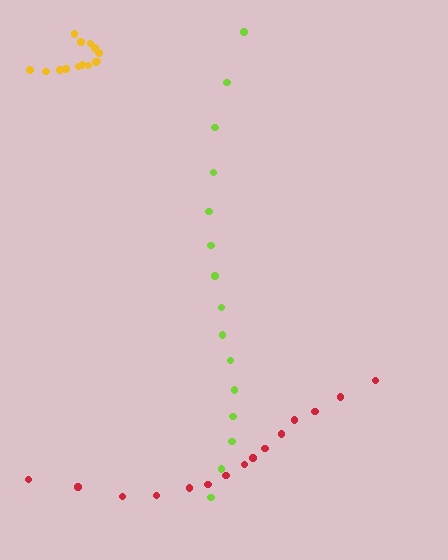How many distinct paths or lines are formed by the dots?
There are 3 distinct paths.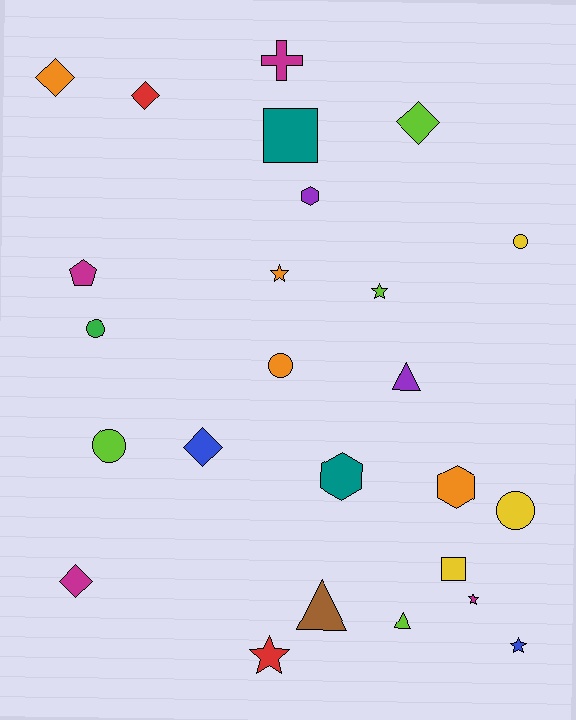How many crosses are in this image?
There is 1 cross.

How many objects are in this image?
There are 25 objects.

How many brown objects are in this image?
There is 1 brown object.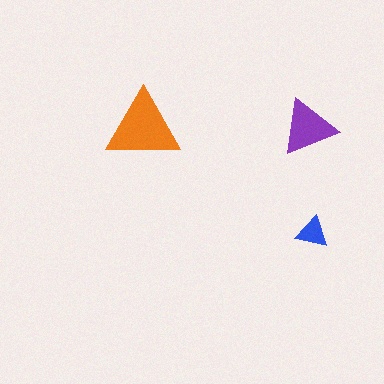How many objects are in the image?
There are 3 objects in the image.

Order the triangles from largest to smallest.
the orange one, the purple one, the blue one.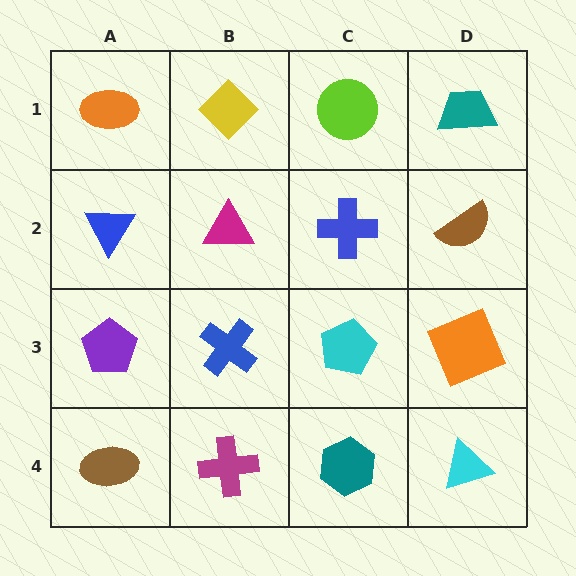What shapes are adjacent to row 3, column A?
A blue triangle (row 2, column A), a brown ellipse (row 4, column A), a blue cross (row 3, column B).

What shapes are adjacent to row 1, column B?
A magenta triangle (row 2, column B), an orange ellipse (row 1, column A), a lime circle (row 1, column C).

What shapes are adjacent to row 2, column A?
An orange ellipse (row 1, column A), a purple pentagon (row 3, column A), a magenta triangle (row 2, column B).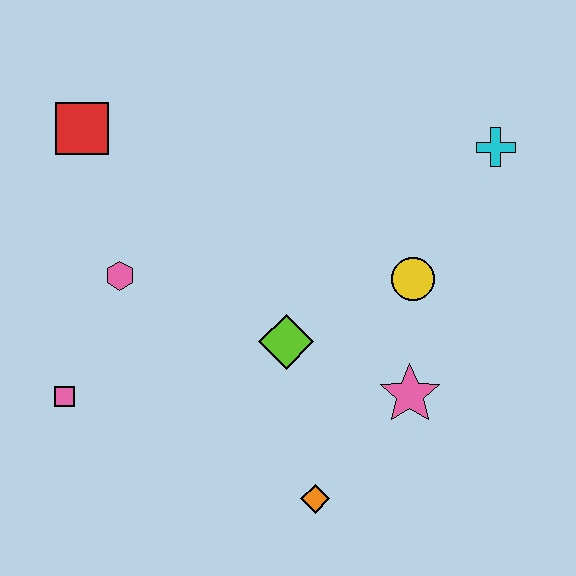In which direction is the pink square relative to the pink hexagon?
The pink square is below the pink hexagon.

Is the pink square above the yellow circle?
No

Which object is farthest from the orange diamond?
The red square is farthest from the orange diamond.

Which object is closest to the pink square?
The pink hexagon is closest to the pink square.